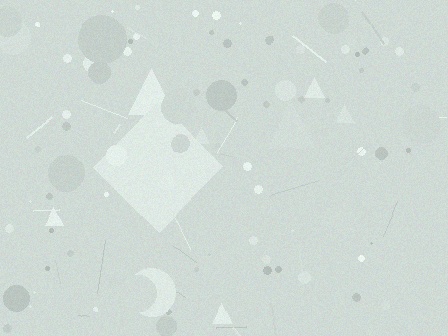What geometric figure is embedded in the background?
A diamond is embedded in the background.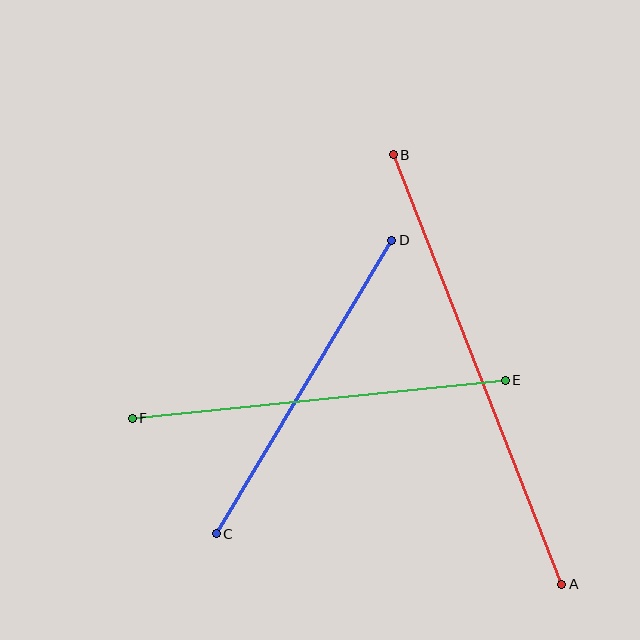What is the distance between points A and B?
The distance is approximately 461 pixels.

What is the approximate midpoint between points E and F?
The midpoint is at approximately (319, 399) pixels.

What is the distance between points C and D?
The distance is approximately 342 pixels.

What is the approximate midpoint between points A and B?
The midpoint is at approximately (477, 369) pixels.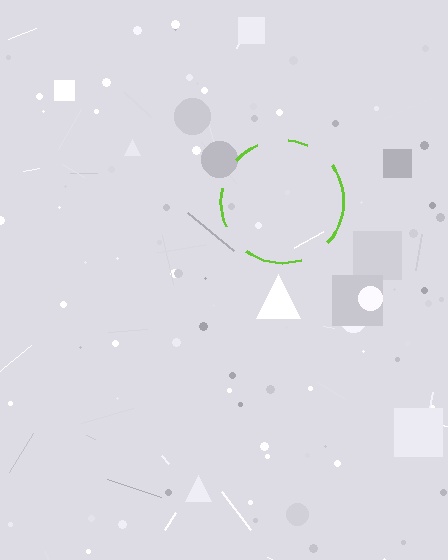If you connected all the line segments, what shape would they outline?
They would outline a circle.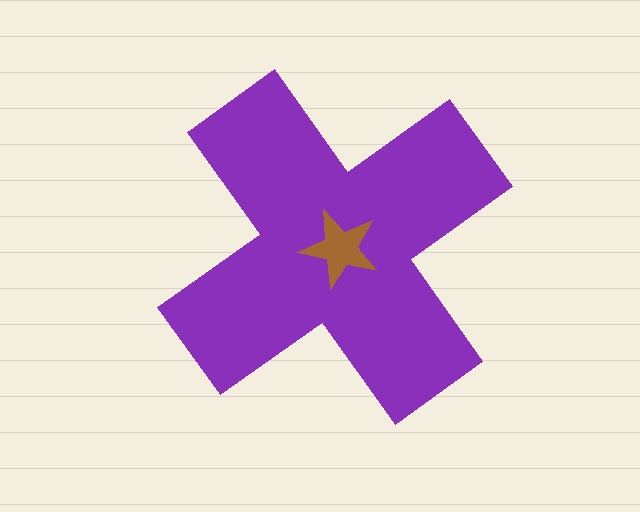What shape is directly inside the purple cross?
The brown star.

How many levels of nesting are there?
2.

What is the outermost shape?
The purple cross.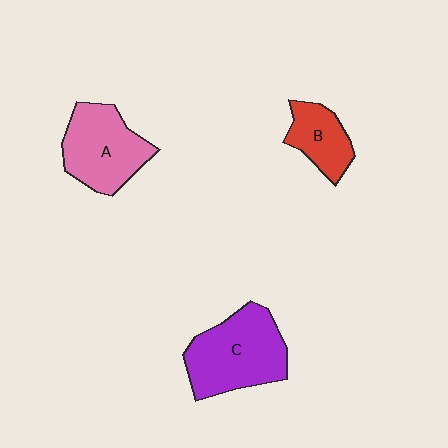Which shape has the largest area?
Shape C (purple).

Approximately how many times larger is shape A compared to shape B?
Approximately 1.7 times.